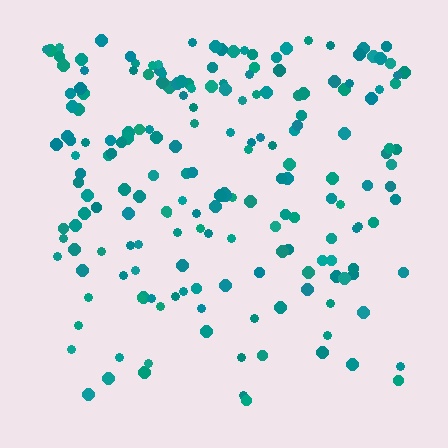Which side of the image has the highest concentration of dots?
The top.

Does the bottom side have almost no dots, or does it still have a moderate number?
Still a moderate number, just noticeably fewer than the top.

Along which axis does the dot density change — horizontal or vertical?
Vertical.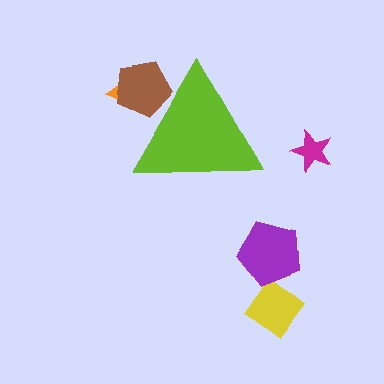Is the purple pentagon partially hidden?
No, the purple pentagon is fully visible.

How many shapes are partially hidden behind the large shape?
2 shapes are partially hidden.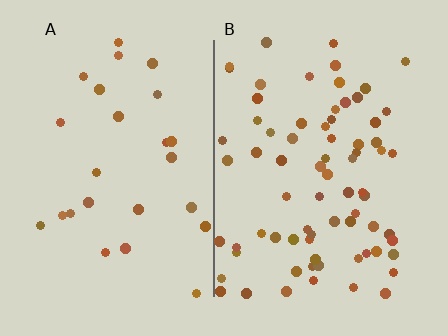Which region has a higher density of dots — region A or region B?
B (the right).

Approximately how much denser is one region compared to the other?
Approximately 2.9× — region B over region A.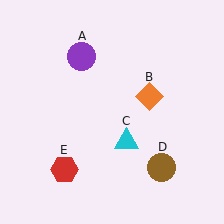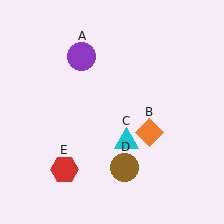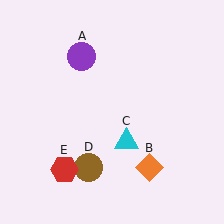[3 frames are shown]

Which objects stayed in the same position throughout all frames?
Purple circle (object A) and cyan triangle (object C) and red hexagon (object E) remained stationary.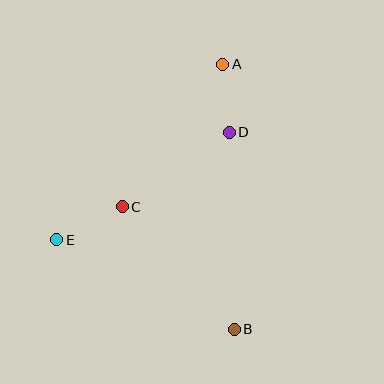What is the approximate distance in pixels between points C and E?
The distance between C and E is approximately 73 pixels.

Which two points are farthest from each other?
Points A and B are farthest from each other.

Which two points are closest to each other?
Points A and D are closest to each other.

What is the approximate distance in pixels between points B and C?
The distance between B and C is approximately 166 pixels.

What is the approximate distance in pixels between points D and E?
The distance between D and E is approximately 203 pixels.